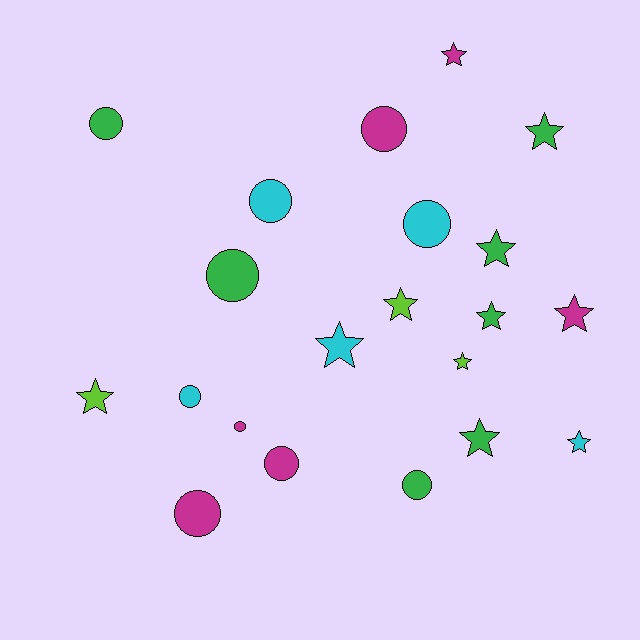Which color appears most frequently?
Green, with 7 objects.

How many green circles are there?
There are 3 green circles.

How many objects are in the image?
There are 21 objects.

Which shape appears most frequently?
Star, with 11 objects.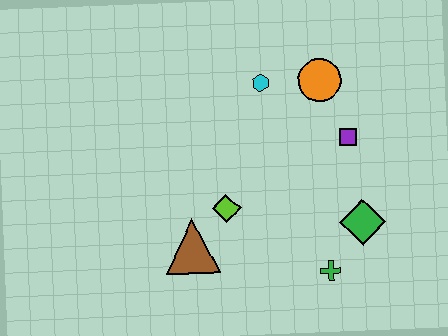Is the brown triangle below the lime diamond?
Yes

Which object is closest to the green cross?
The green diamond is closest to the green cross.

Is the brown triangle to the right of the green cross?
No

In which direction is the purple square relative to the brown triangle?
The purple square is to the right of the brown triangle.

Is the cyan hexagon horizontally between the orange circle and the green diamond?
No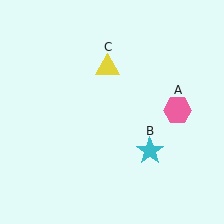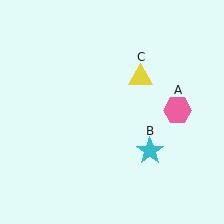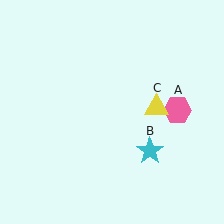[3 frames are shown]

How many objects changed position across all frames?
1 object changed position: yellow triangle (object C).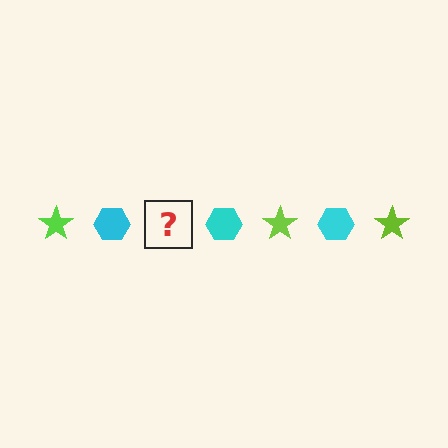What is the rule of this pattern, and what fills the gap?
The rule is that the pattern alternates between lime star and cyan hexagon. The gap should be filled with a lime star.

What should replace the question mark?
The question mark should be replaced with a lime star.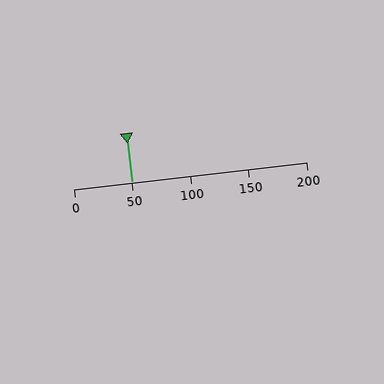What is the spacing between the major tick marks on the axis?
The major ticks are spaced 50 apart.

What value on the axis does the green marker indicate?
The marker indicates approximately 50.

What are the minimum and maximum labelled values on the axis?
The axis runs from 0 to 200.